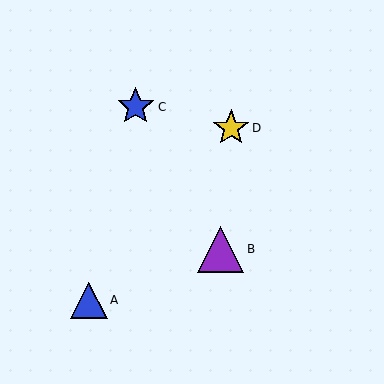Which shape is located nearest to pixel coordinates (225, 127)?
The yellow star (labeled D) at (231, 128) is nearest to that location.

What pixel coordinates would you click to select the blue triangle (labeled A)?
Click at (89, 300) to select the blue triangle A.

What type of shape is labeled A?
Shape A is a blue triangle.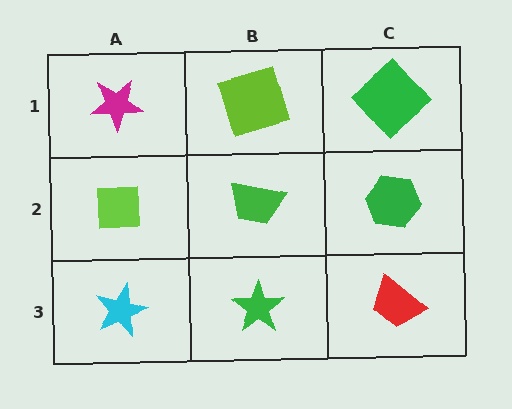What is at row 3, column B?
A green star.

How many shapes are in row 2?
3 shapes.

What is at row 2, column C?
A green hexagon.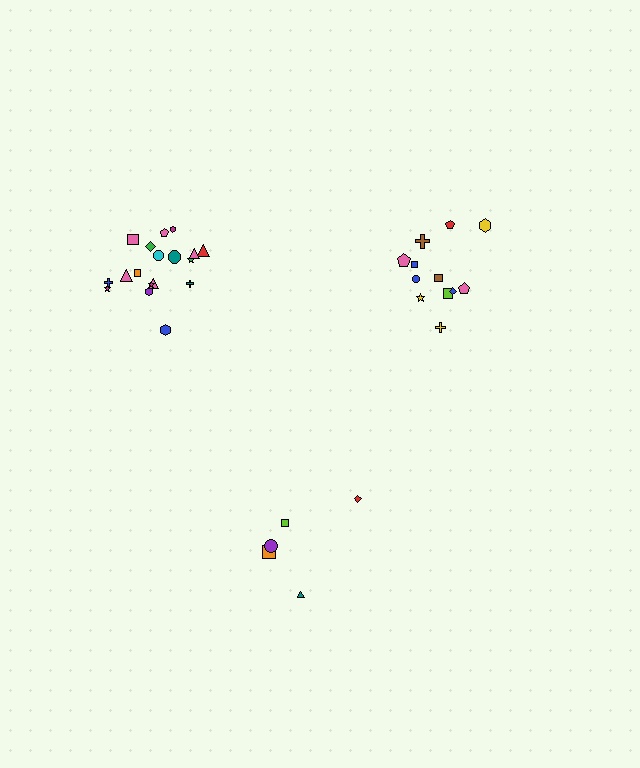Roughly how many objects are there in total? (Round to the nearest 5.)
Roughly 35 objects in total.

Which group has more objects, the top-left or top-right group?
The top-left group.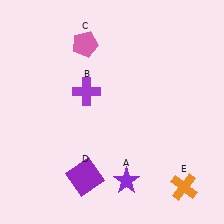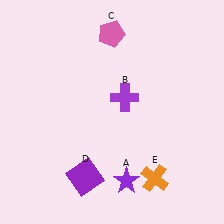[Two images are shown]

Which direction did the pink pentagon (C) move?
The pink pentagon (C) moved right.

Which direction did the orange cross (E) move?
The orange cross (E) moved left.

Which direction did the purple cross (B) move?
The purple cross (B) moved right.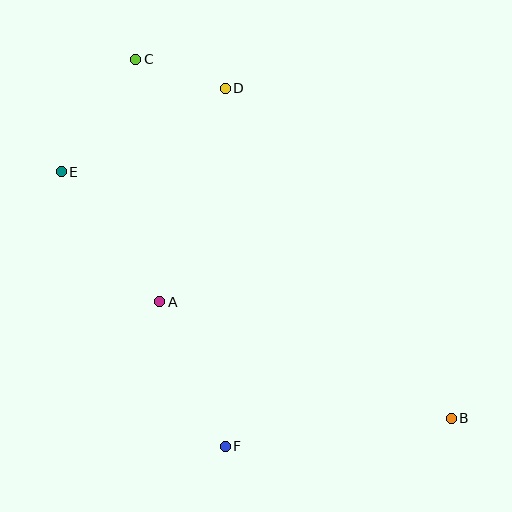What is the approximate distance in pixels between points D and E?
The distance between D and E is approximately 184 pixels.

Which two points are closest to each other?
Points C and D are closest to each other.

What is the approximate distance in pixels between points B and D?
The distance between B and D is approximately 400 pixels.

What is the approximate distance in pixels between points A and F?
The distance between A and F is approximately 159 pixels.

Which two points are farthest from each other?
Points B and C are farthest from each other.